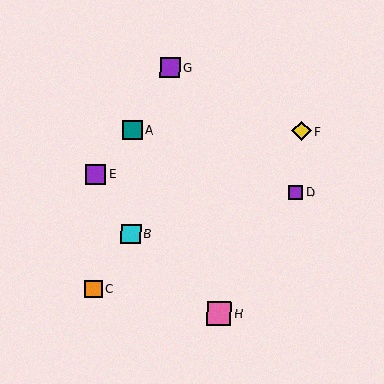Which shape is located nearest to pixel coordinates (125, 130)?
The teal square (labeled A) at (132, 130) is nearest to that location.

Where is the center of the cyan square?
The center of the cyan square is at (131, 234).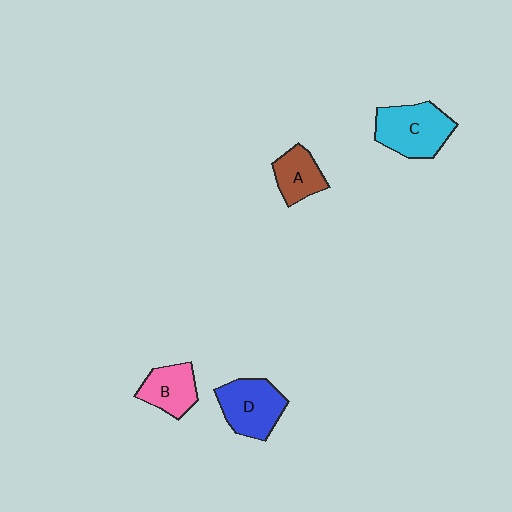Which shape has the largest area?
Shape C (cyan).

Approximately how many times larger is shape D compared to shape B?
Approximately 1.3 times.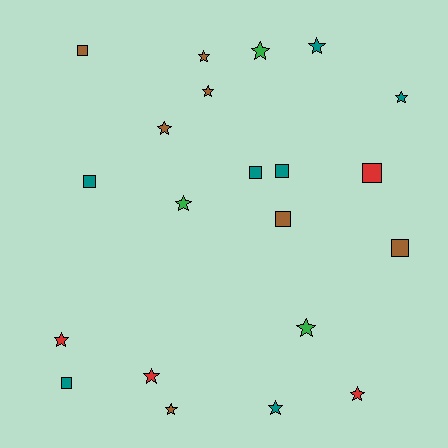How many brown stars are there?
There are 4 brown stars.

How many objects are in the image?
There are 21 objects.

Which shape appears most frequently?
Star, with 13 objects.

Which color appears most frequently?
Teal, with 7 objects.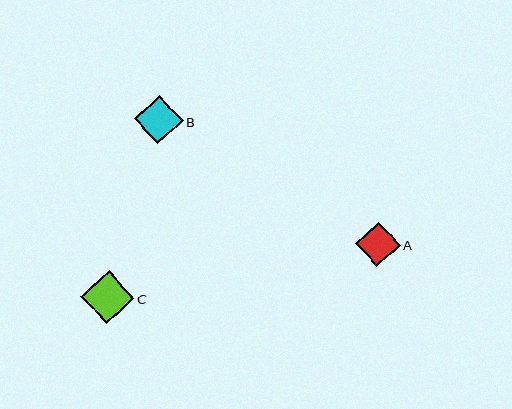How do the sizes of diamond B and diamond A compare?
Diamond B and diamond A are approximately the same size.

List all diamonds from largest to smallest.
From largest to smallest: C, B, A.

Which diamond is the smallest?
Diamond A is the smallest with a size of approximately 45 pixels.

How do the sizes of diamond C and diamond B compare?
Diamond C and diamond B are approximately the same size.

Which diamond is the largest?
Diamond C is the largest with a size of approximately 53 pixels.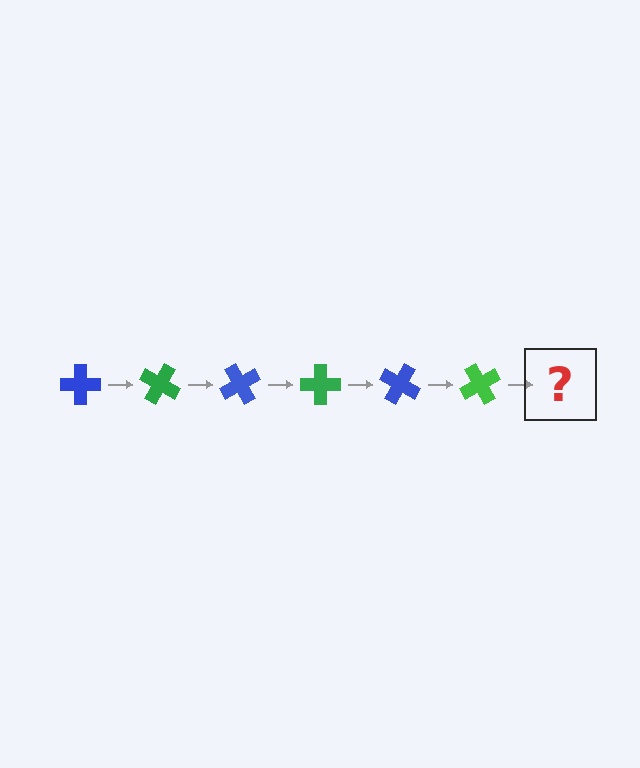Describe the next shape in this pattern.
It should be a blue cross, rotated 180 degrees from the start.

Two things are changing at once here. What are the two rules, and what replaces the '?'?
The two rules are that it rotates 30 degrees each step and the color cycles through blue and green. The '?' should be a blue cross, rotated 180 degrees from the start.